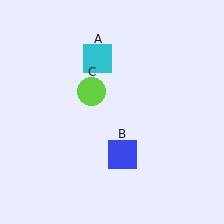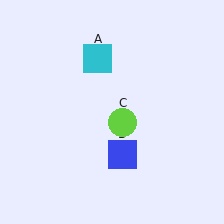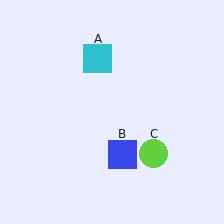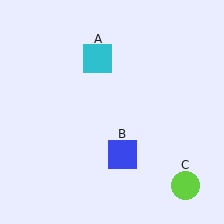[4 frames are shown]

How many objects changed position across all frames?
1 object changed position: lime circle (object C).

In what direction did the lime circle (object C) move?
The lime circle (object C) moved down and to the right.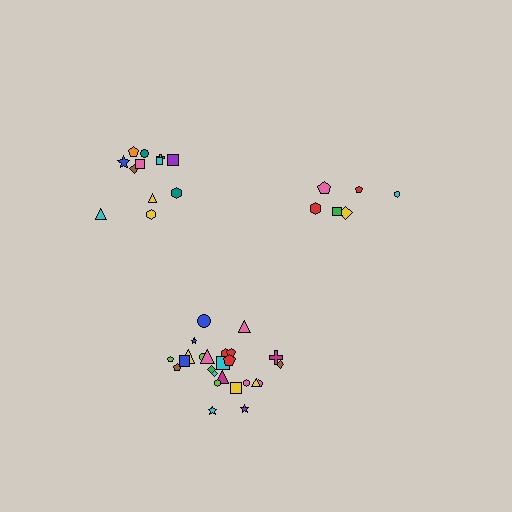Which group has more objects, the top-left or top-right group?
The top-left group.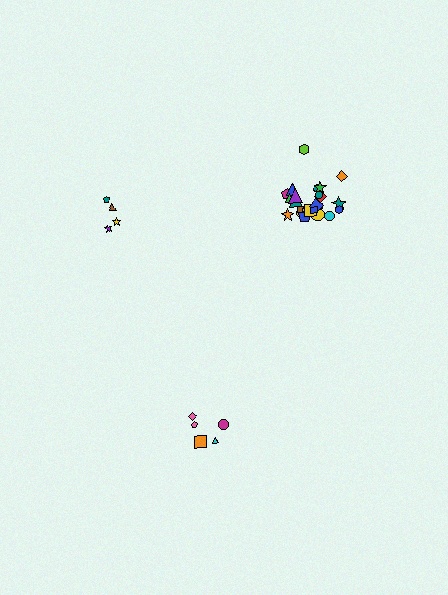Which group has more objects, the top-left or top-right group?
The top-right group.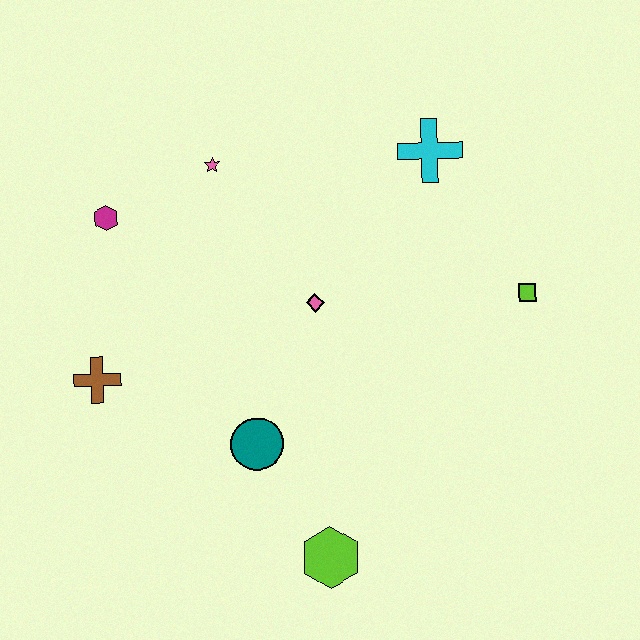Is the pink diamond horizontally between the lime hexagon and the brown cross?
Yes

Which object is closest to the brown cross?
The magenta hexagon is closest to the brown cross.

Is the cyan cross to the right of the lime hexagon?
Yes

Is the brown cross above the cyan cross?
No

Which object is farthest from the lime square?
The brown cross is farthest from the lime square.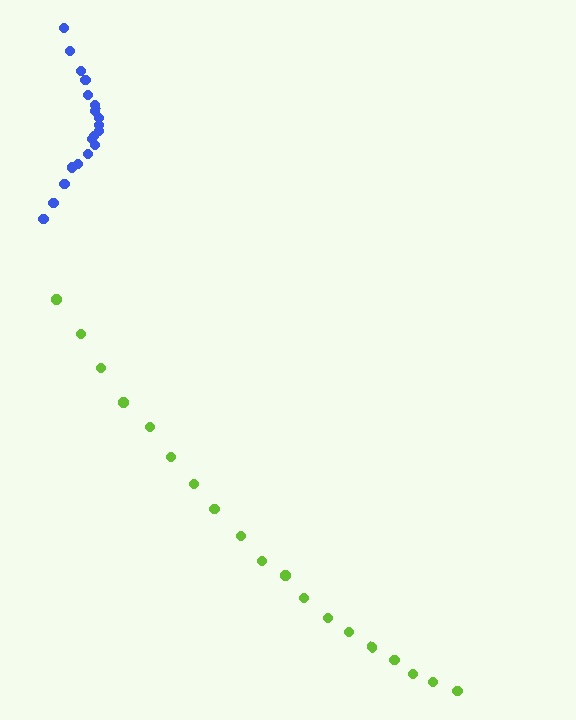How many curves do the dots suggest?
There are 2 distinct paths.